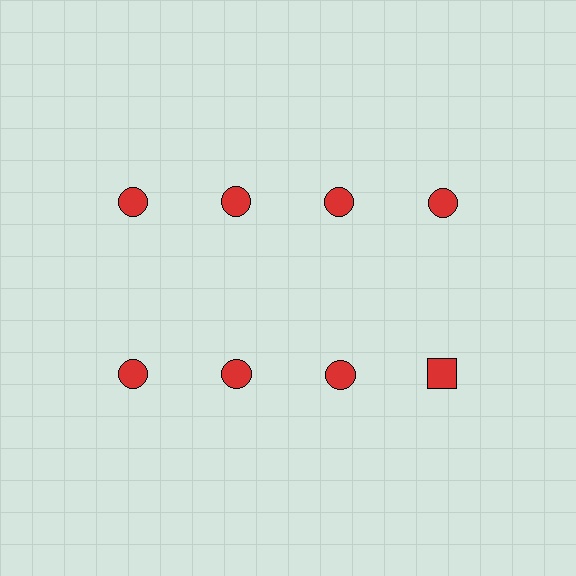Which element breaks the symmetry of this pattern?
The red square in the second row, second from right column breaks the symmetry. All other shapes are red circles.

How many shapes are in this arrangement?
There are 8 shapes arranged in a grid pattern.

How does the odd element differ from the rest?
It has a different shape: square instead of circle.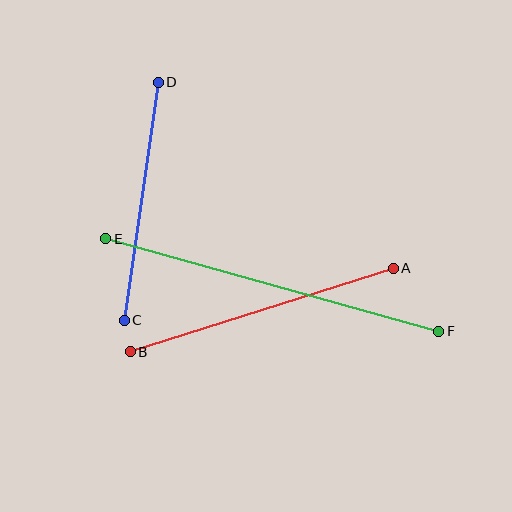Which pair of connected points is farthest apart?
Points E and F are farthest apart.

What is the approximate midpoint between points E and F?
The midpoint is at approximately (272, 285) pixels.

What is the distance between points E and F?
The distance is approximately 346 pixels.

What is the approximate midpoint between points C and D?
The midpoint is at approximately (141, 201) pixels.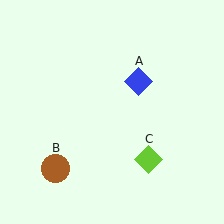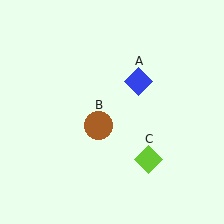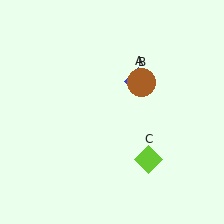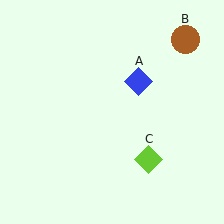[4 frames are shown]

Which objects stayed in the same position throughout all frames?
Blue diamond (object A) and lime diamond (object C) remained stationary.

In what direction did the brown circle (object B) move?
The brown circle (object B) moved up and to the right.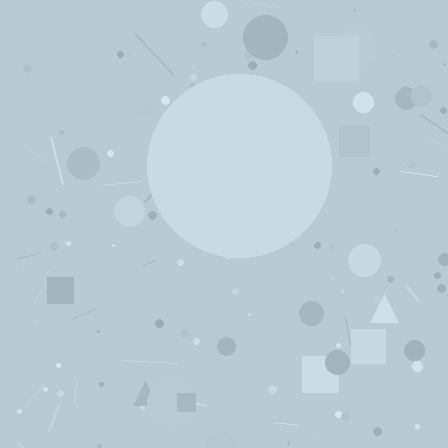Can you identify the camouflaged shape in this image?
The camouflaged shape is a circle.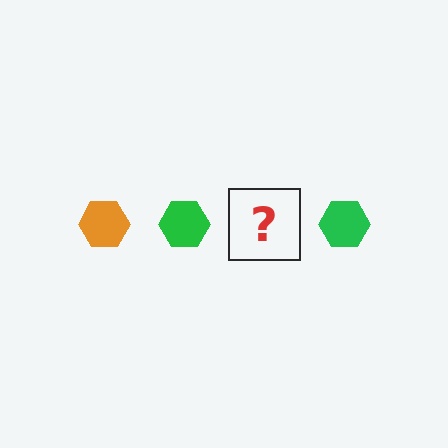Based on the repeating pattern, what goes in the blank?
The blank should be an orange hexagon.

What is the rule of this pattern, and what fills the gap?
The rule is that the pattern cycles through orange, green hexagons. The gap should be filled with an orange hexagon.